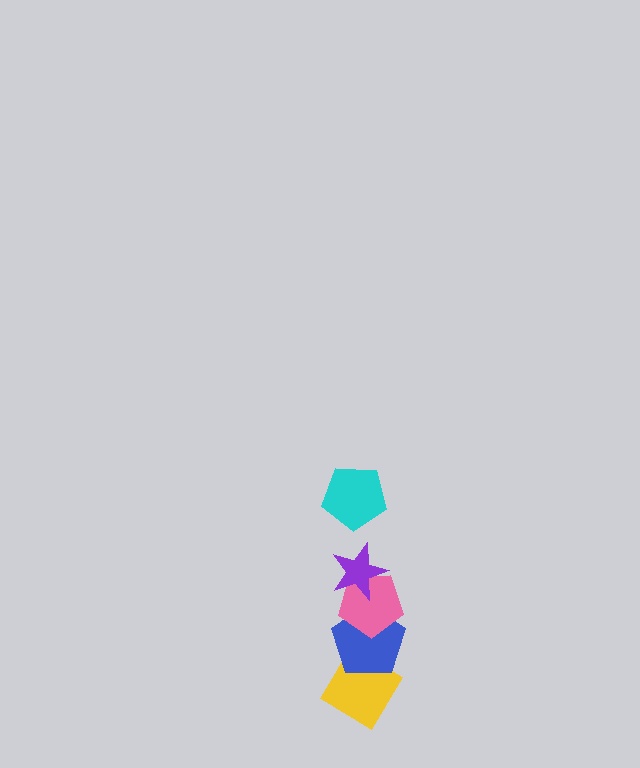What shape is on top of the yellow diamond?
The blue pentagon is on top of the yellow diamond.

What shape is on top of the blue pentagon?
The pink pentagon is on top of the blue pentagon.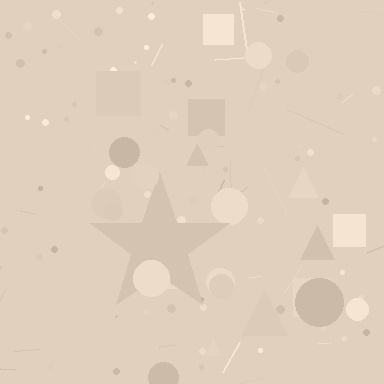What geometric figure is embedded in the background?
A star is embedded in the background.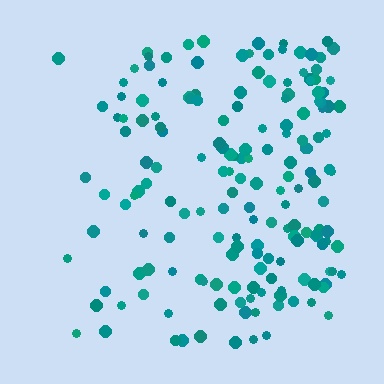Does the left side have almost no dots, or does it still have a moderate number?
Still a moderate number, just noticeably fewer than the right.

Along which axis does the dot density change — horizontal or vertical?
Horizontal.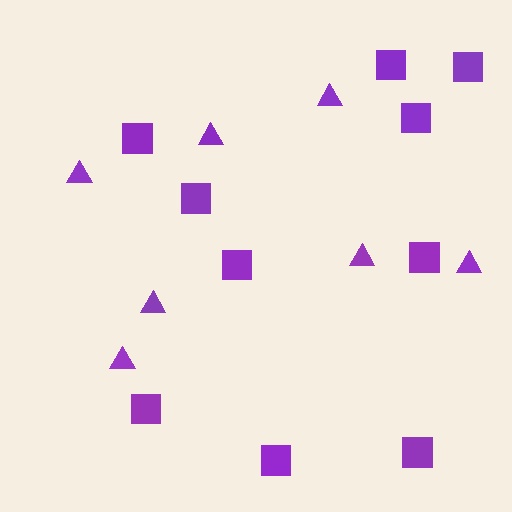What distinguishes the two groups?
There are 2 groups: one group of triangles (7) and one group of squares (10).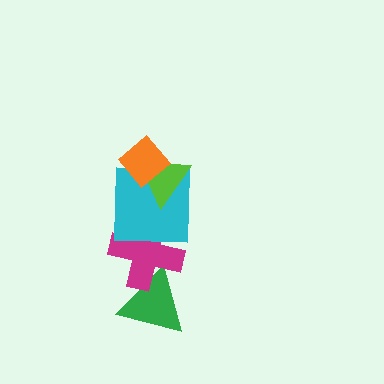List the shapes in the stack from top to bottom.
From top to bottom: the orange diamond, the lime triangle, the cyan square, the magenta cross, the green triangle.